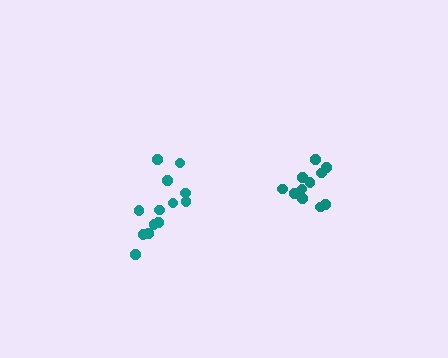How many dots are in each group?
Group 1: 13 dots, Group 2: 11 dots (24 total).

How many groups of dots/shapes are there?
There are 2 groups.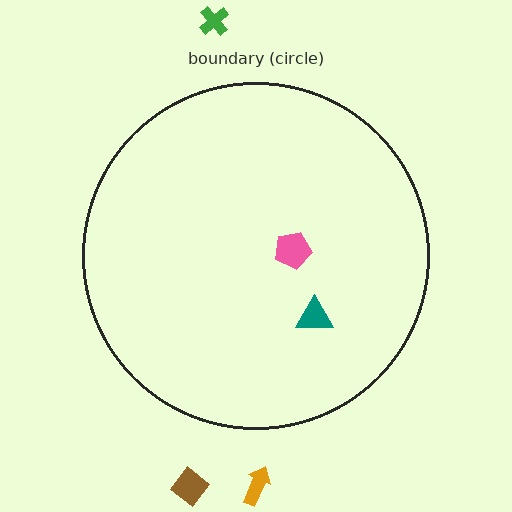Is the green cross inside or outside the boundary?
Outside.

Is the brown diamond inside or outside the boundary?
Outside.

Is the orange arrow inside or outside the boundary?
Outside.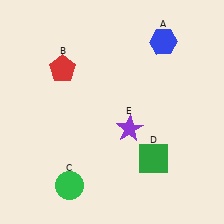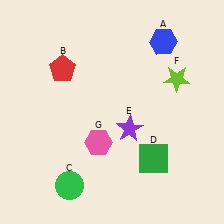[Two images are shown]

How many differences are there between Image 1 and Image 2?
There are 2 differences between the two images.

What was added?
A lime star (F), a pink hexagon (G) were added in Image 2.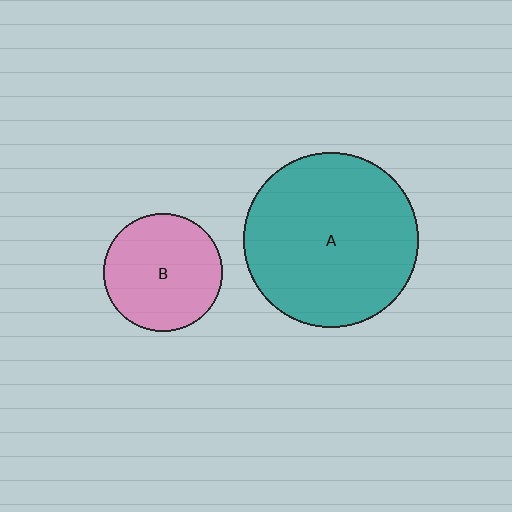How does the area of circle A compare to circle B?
Approximately 2.2 times.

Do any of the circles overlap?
No, none of the circles overlap.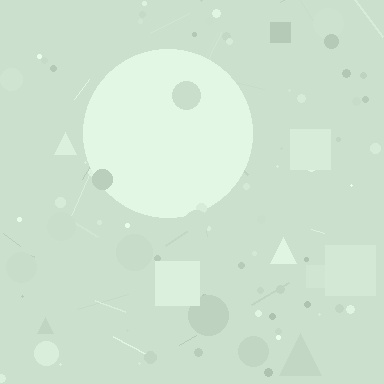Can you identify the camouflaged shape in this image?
The camouflaged shape is a circle.